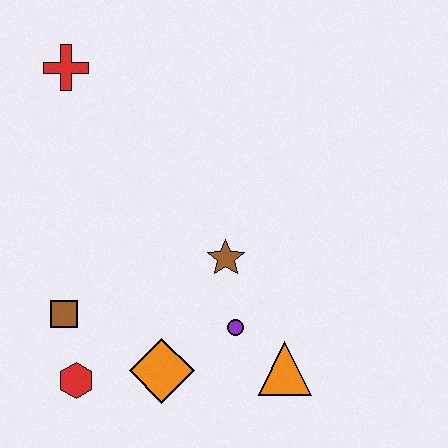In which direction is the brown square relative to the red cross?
The brown square is below the red cross.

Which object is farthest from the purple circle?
The red cross is farthest from the purple circle.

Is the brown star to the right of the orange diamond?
Yes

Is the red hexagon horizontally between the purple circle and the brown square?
Yes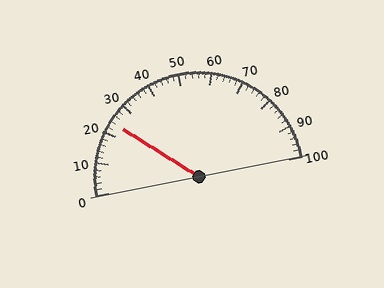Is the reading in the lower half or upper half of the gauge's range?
The reading is in the lower half of the range (0 to 100).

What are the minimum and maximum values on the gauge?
The gauge ranges from 0 to 100.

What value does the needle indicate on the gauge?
The needle indicates approximately 24.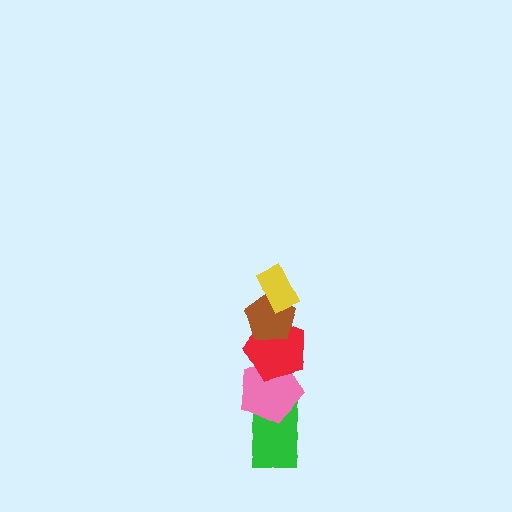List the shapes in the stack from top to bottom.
From top to bottom: the yellow rectangle, the brown pentagon, the red pentagon, the pink pentagon, the green rectangle.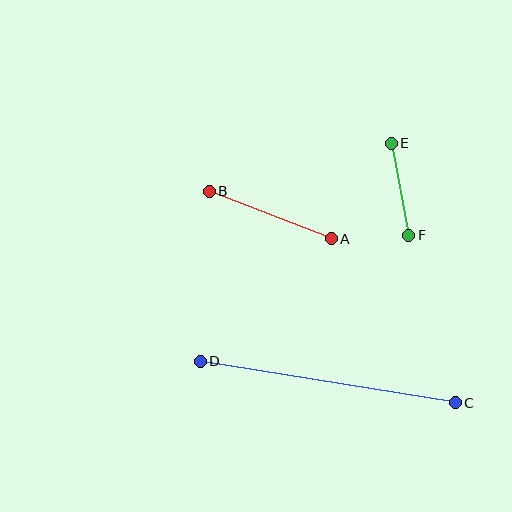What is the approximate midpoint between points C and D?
The midpoint is at approximately (328, 382) pixels.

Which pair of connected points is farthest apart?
Points C and D are farthest apart.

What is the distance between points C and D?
The distance is approximately 258 pixels.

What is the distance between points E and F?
The distance is approximately 93 pixels.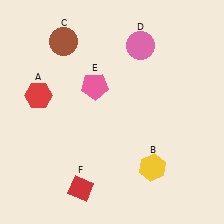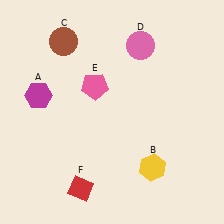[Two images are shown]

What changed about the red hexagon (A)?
In Image 1, A is red. In Image 2, it changed to magenta.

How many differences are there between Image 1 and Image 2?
There is 1 difference between the two images.